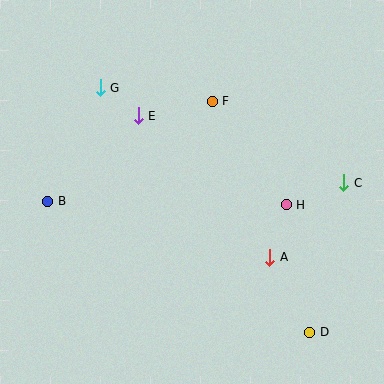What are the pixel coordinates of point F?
Point F is at (212, 101).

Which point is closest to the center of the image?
Point F at (212, 101) is closest to the center.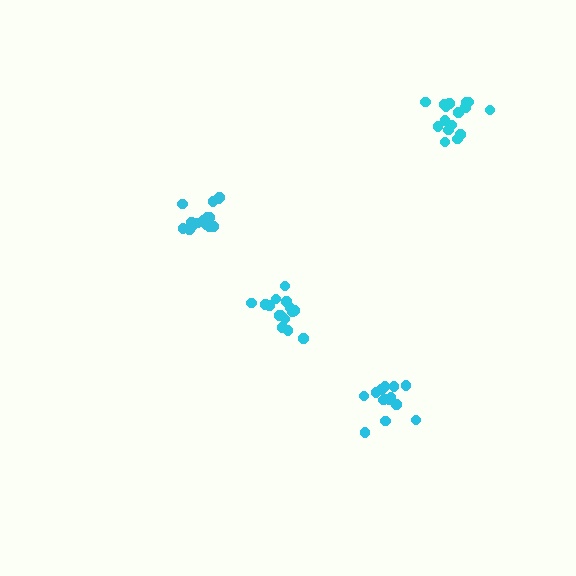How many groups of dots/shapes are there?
There are 4 groups.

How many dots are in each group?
Group 1: 16 dots, Group 2: 15 dots, Group 3: 16 dots, Group 4: 15 dots (62 total).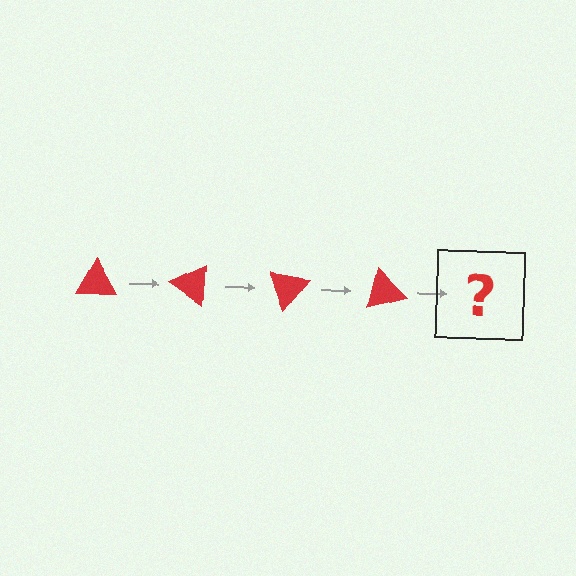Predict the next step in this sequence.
The next step is a red triangle rotated 140 degrees.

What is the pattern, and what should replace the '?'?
The pattern is that the triangle rotates 35 degrees each step. The '?' should be a red triangle rotated 140 degrees.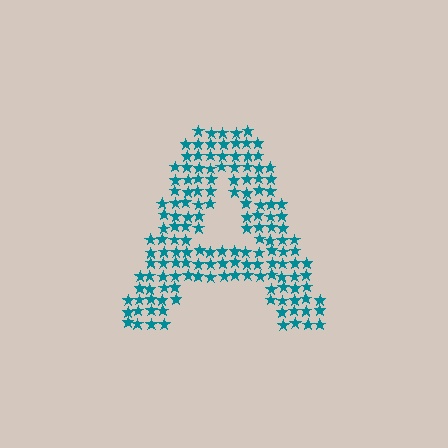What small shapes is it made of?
It is made of small stars.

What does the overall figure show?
The overall figure shows the letter A.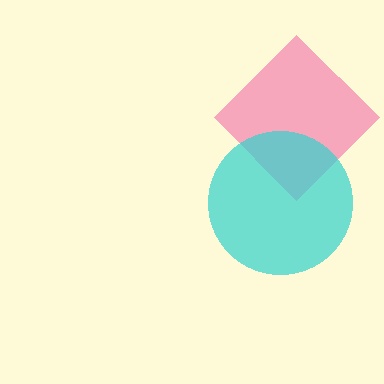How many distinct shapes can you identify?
There are 2 distinct shapes: a pink diamond, a cyan circle.